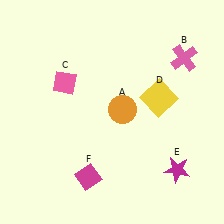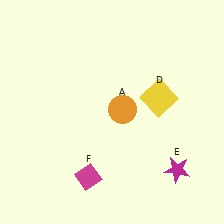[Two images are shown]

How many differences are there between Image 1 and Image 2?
There are 2 differences between the two images.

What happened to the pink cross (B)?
The pink cross (B) was removed in Image 2. It was in the top-right area of Image 1.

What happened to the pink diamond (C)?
The pink diamond (C) was removed in Image 2. It was in the top-left area of Image 1.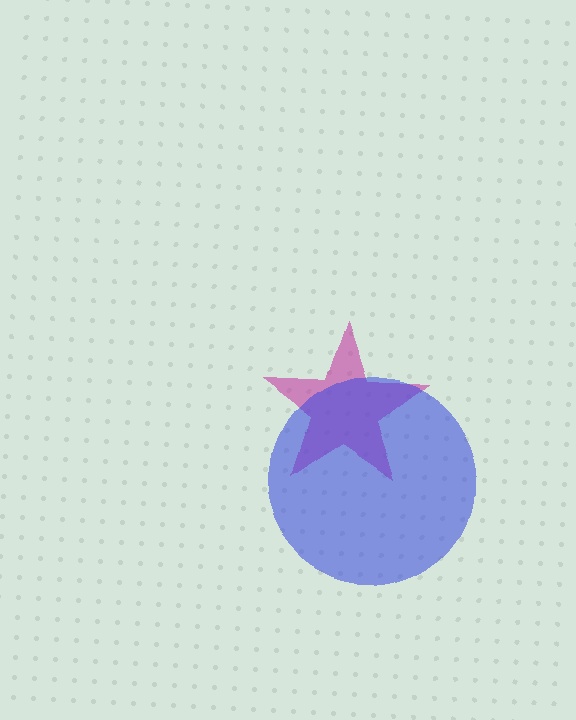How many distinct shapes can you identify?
There are 2 distinct shapes: a magenta star, a blue circle.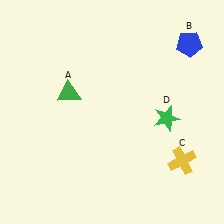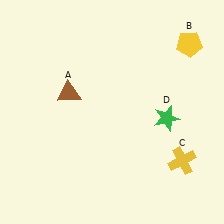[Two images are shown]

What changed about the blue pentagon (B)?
In Image 1, B is blue. In Image 2, it changed to yellow.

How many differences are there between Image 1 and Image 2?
There are 2 differences between the two images.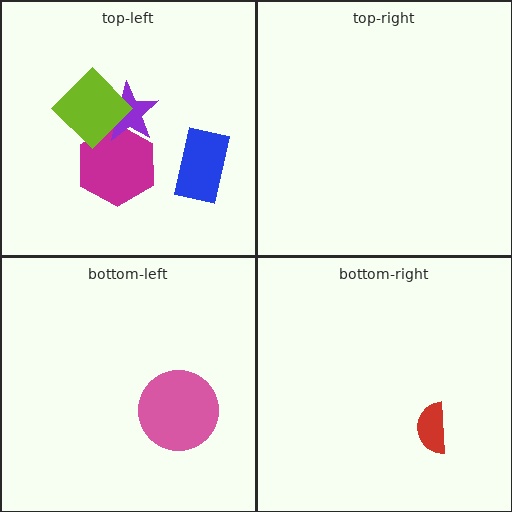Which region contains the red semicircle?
The bottom-right region.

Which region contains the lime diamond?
The top-left region.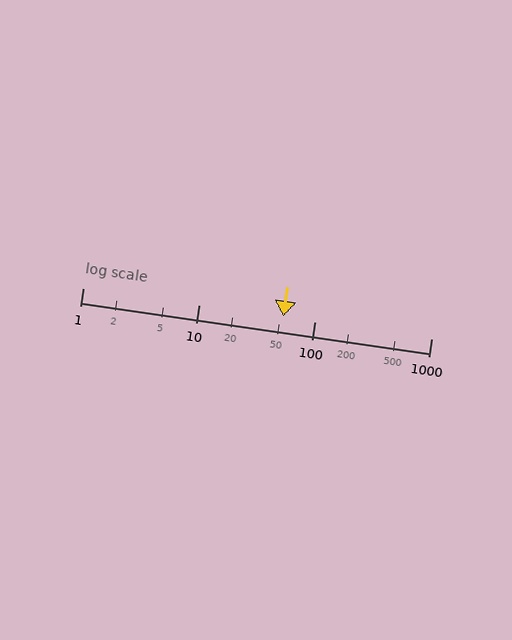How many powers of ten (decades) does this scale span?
The scale spans 3 decades, from 1 to 1000.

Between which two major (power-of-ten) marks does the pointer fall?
The pointer is between 10 and 100.